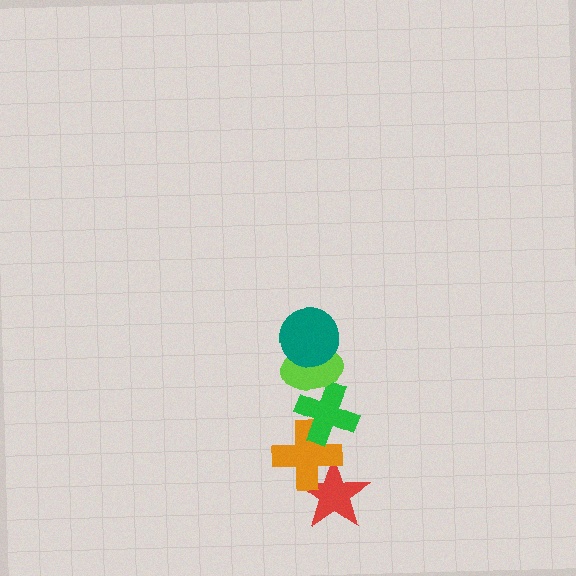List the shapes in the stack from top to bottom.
From top to bottom: the teal circle, the lime ellipse, the green cross, the orange cross, the red star.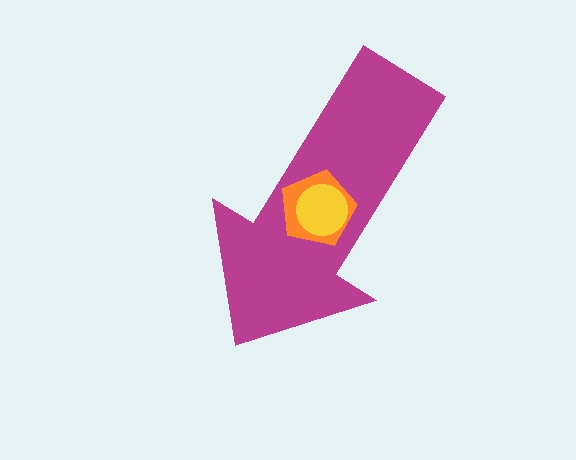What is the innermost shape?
The yellow circle.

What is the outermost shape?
The magenta arrow.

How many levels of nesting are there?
3.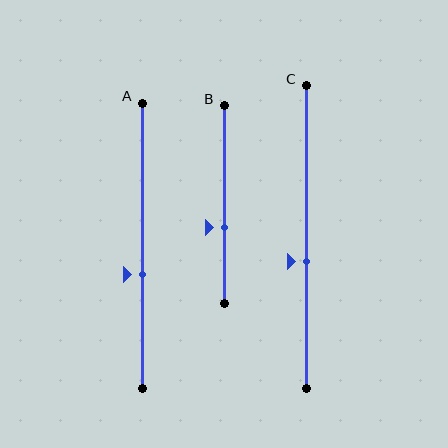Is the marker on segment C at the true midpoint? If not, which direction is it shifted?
No, the marker on segment C is shifted downward by about 8% of the segment length.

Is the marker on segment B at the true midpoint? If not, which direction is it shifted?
No, the marker on segment B is shifted downward by about 12% of the segment length.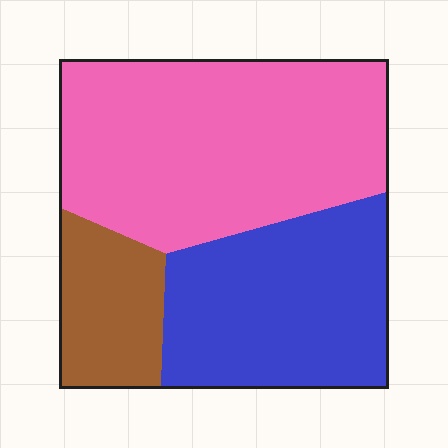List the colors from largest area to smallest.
From largest to smallest: pink, blue, brown.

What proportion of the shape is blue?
Blue takes up about one third (1/3) of the shape.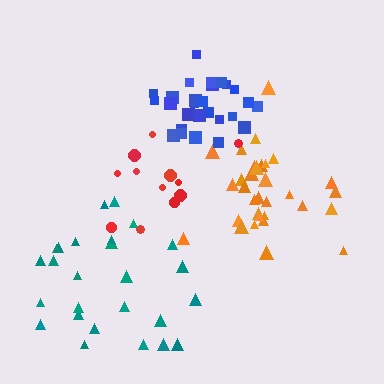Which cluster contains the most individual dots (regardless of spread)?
Orange (32).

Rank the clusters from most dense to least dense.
blue, orange, red, teal.